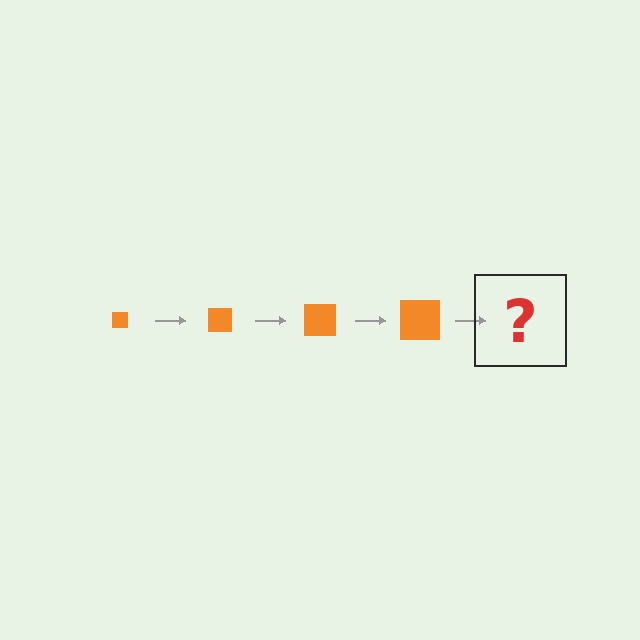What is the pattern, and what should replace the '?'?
The pattern is that the square gets progressively larger each step. The '?' should be an orange square, larger than the previous one.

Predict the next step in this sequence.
The next step is an orange square, larger than the previous one.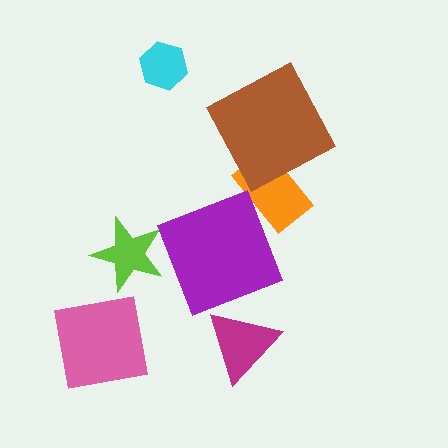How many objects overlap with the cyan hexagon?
0 objects overlap with the cyan hexagon.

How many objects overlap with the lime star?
0 objects overlap with the lime star.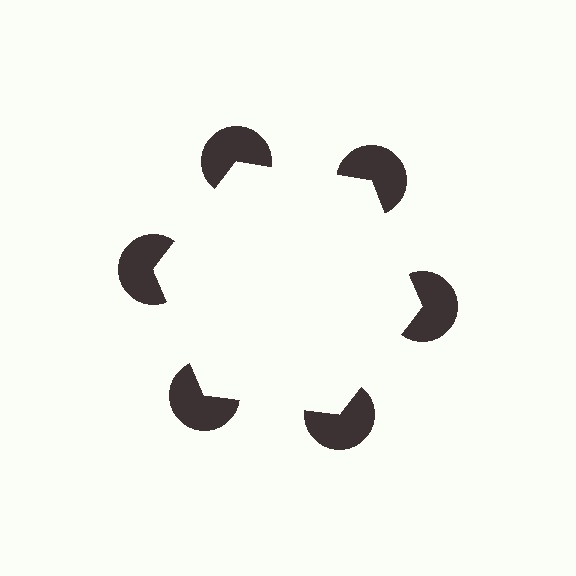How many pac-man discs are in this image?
There are 6 — one at each vertex of the illusory hexagon.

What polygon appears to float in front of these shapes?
An illusory hexagon — its edges are inferred from the aligned wedge cuts in the pac-man discs, not physically drawn.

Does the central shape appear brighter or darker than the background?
It typically appears slightly brighter than the background, even though no actual brightness change is drawn.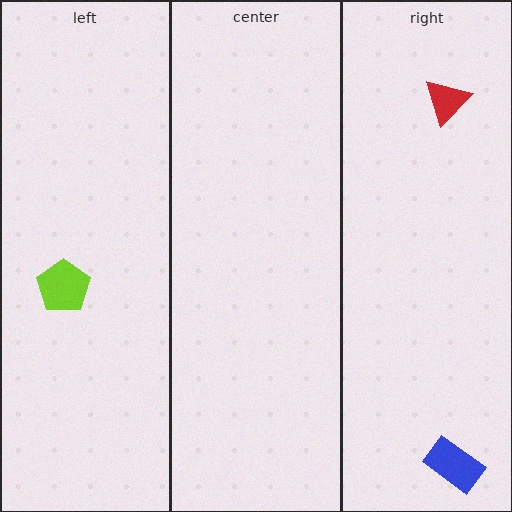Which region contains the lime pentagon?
The left region.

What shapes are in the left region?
The lime pentagon.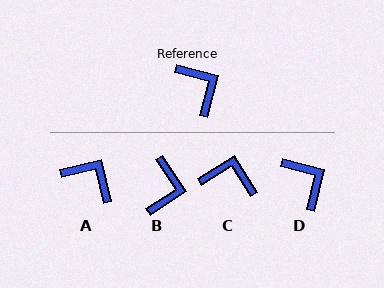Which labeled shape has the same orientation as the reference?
D.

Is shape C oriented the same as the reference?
No, it is off by about 46 degrees.